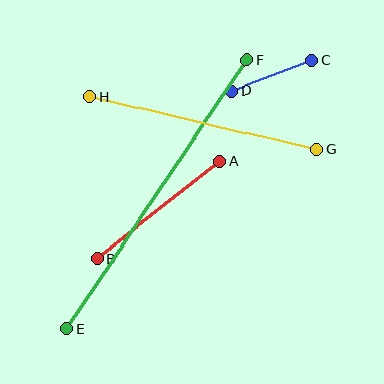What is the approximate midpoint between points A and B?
The midpoint is at approximately (158, 210) pixels.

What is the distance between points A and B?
The distance is approximately 157 pixels.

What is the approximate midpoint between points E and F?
The midpoint is at approximately (157, 195) pixels.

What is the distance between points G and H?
The distance is approximately 233 pixels.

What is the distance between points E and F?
The distance is approximately 323 pixels.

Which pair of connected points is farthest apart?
Points E and F are farthest apart.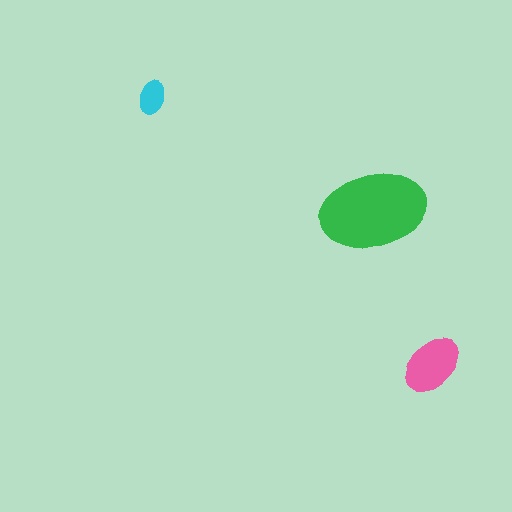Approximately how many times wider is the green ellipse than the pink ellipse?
About 1.5 times wider.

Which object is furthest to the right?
The pink ellipse is rightmost.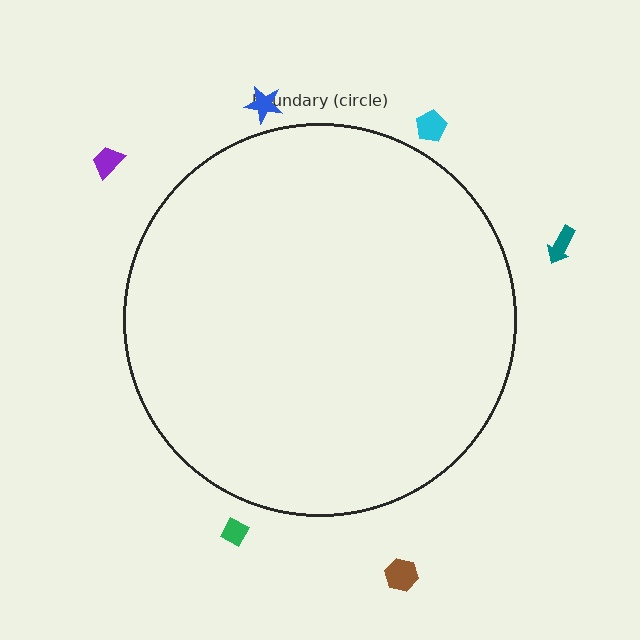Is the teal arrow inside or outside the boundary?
Outside.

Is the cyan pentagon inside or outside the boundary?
Outside.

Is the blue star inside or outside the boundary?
Outside.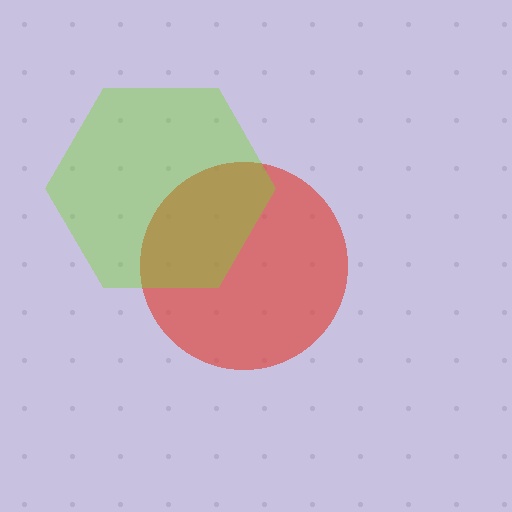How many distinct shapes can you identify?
There are 2 distinct shapes: a red circle, a lime hexagon.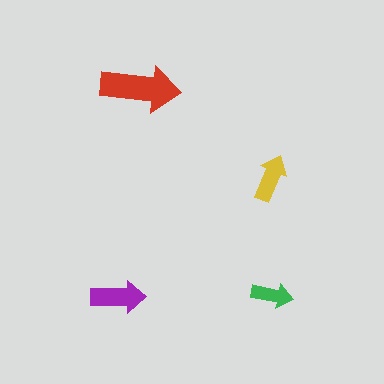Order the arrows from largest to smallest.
the red one, the purple one, the yellow one, the green one.